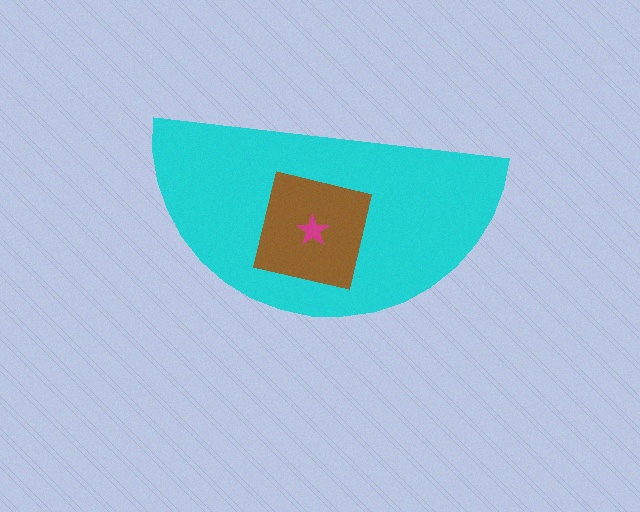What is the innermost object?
The magenta star.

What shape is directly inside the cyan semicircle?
The brown square.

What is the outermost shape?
The cyan semicircle.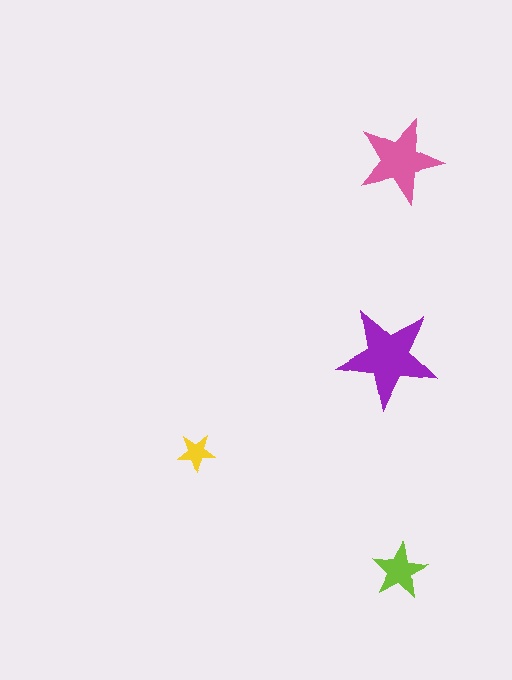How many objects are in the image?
There are 4 objects in the image.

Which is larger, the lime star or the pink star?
The pink one.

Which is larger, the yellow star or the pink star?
The pink one.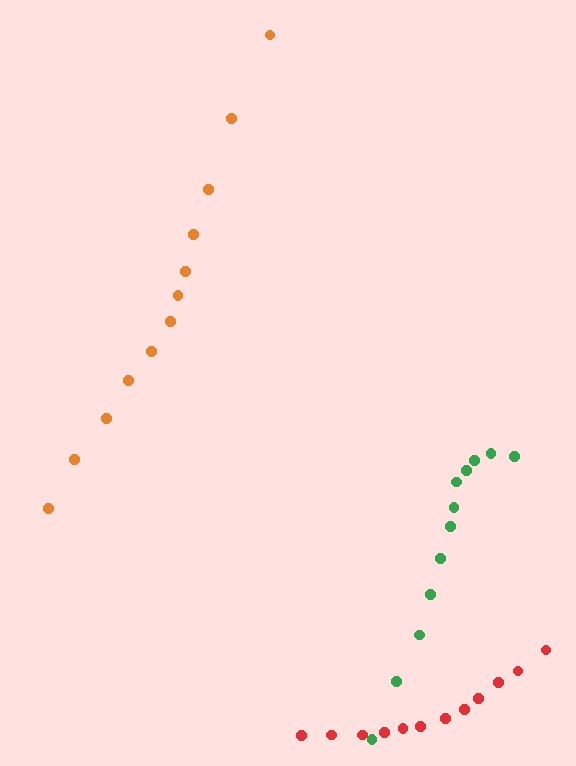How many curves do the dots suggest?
There are 3 distinct paths.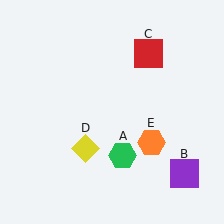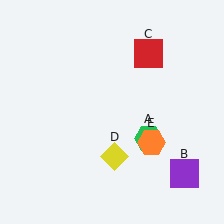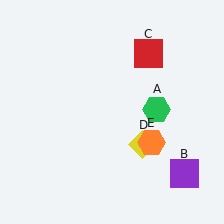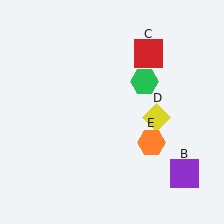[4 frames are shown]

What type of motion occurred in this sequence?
The green hexagon (object A), yellow diamond (object D) rotated counterclockwise around the center of the scene.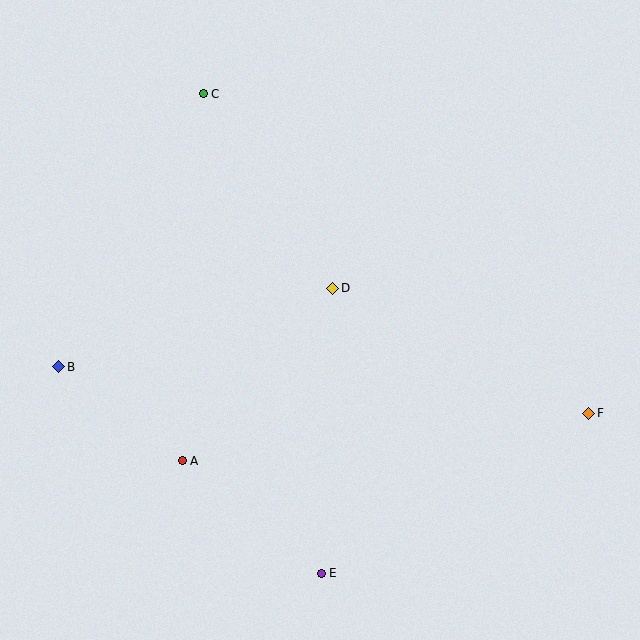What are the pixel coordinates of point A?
Point A is at (182, 461).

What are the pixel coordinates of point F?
Point F is at (589, 413).